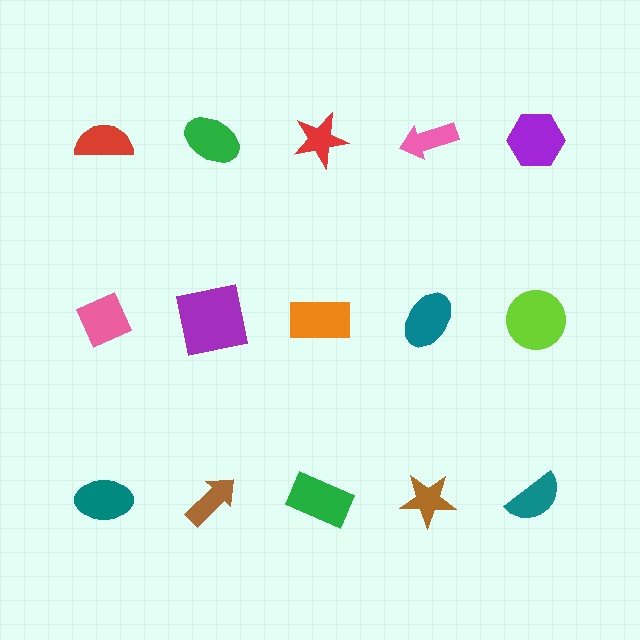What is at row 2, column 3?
An orange rectangle.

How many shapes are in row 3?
5 shapes.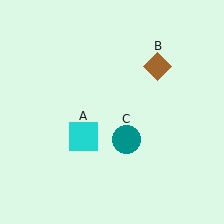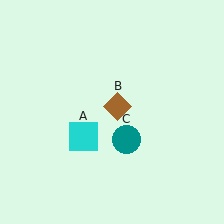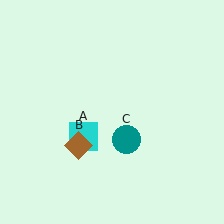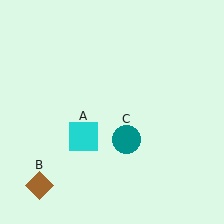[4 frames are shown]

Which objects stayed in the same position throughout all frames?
Cyan square (object A) and teal circle (object C) remained stationary.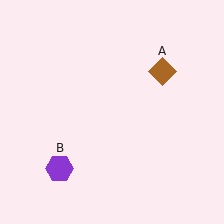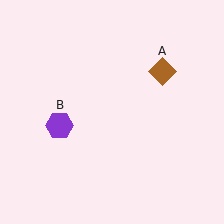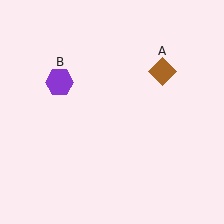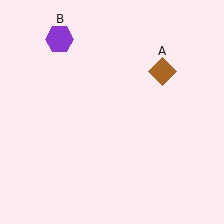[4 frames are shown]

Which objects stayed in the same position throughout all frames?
Brown diamond (object A) remained stationary.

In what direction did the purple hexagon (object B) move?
The purple hexagon (object B) moved up.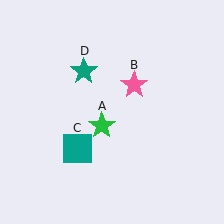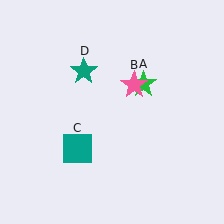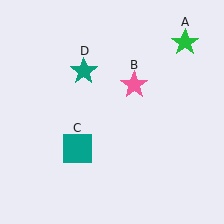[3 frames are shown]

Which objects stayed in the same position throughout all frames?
Pink star (object B) and teal square (object C) and teal star (object D) remained stationary.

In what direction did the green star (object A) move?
The green star (object A) moved up and to the right.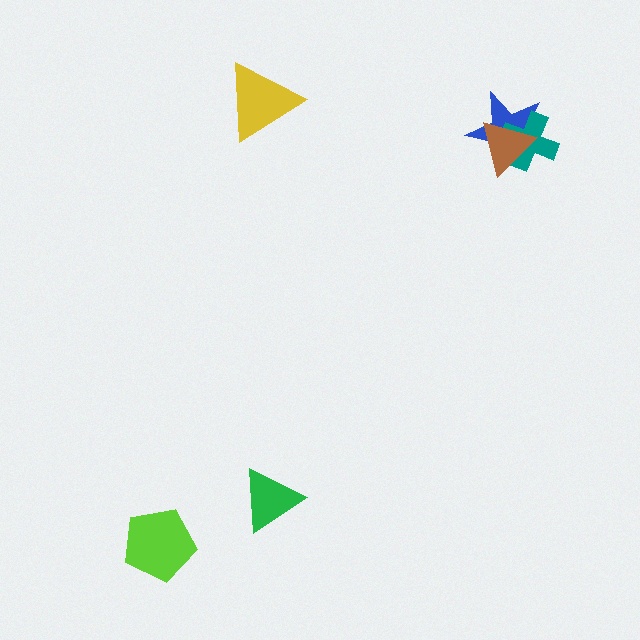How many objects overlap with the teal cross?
2 objects overlap with the teal cross.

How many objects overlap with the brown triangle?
2 objects overlap with the brown triangle.